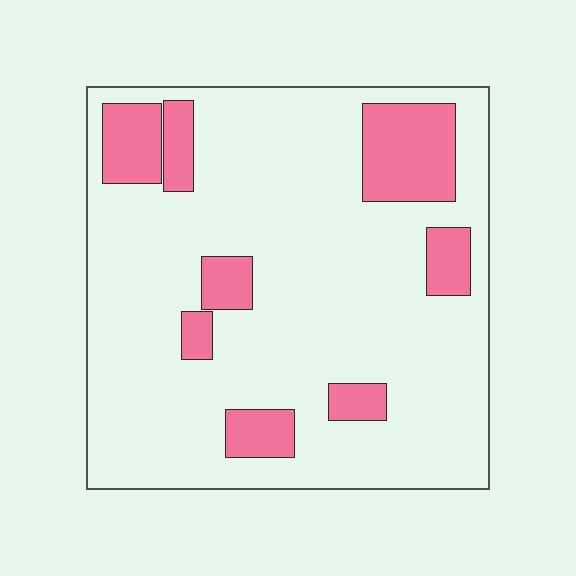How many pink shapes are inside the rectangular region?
8.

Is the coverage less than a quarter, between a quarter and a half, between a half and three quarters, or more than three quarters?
Less than a quarter.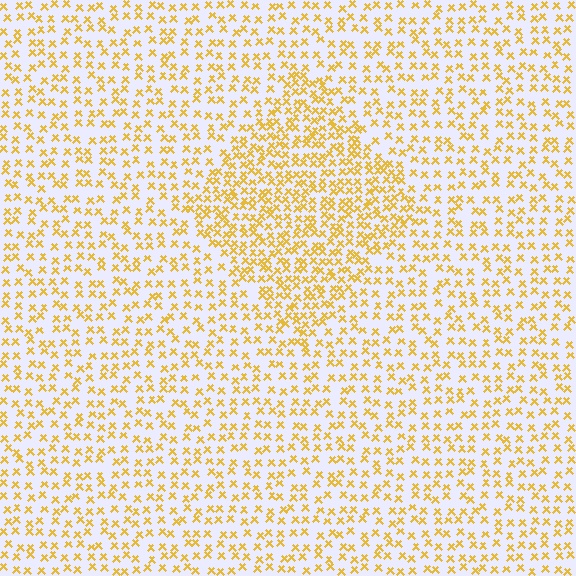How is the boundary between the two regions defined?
The boundary is defined by a change in element density (approximately 1.8x ratio). All elements are the same color, size, and shape.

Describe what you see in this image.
The image contains small yellow elements arranged at two different densities. A diamond-shaped region is visible where the elements are more densely packed than the surrounding area.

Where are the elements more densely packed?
The elements are more densely packed inside the diamond boundary.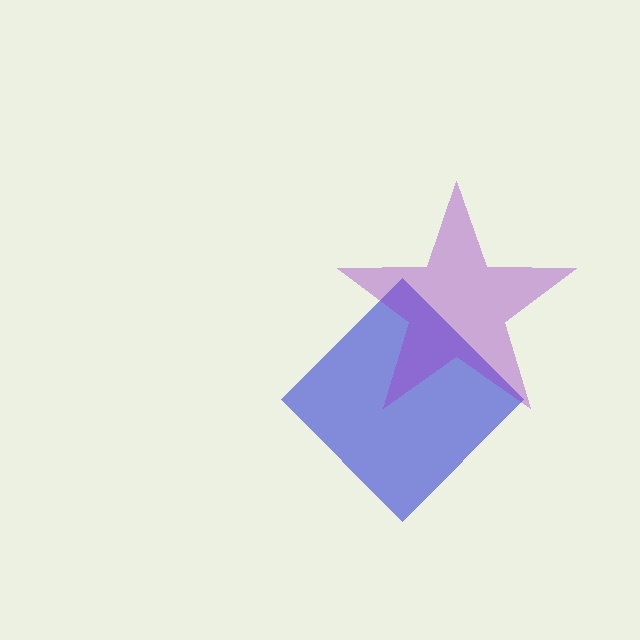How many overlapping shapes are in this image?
There are 2 overlapping shapes in the image.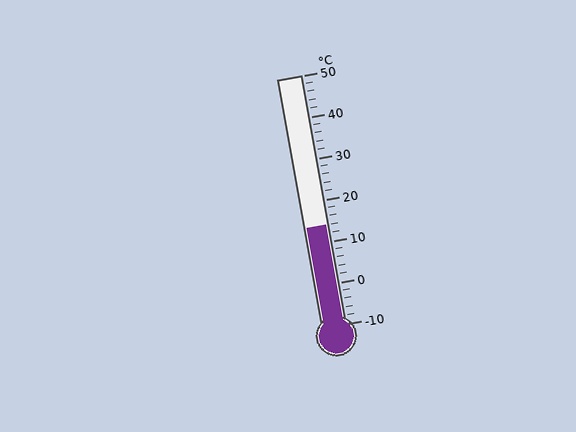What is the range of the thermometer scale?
The thermometer scale ranges from -10°C to 50°C.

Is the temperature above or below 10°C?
The temperature is above 10°C.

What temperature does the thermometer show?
The thermometer shows approximately 14°C.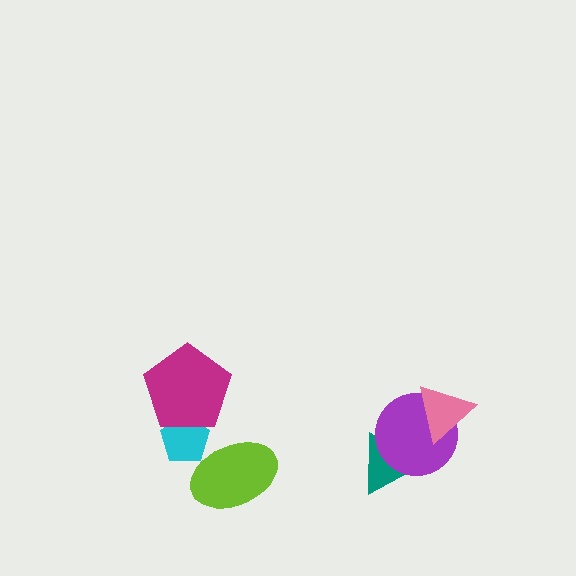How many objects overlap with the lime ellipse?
1 object overlaps with the lime ellipse.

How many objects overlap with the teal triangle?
1 object overlaps with the teal triangle.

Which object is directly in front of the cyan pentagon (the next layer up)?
The lime ellipse is directly in front of the cyan pentagon.